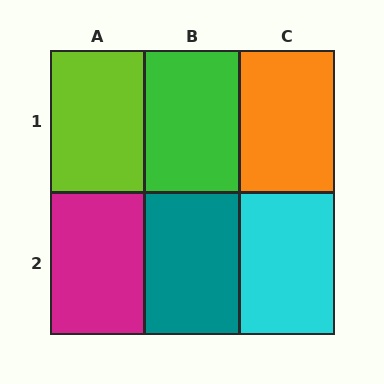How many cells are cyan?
1 cell is cyan.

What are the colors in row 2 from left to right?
Magenta, teal, cyan.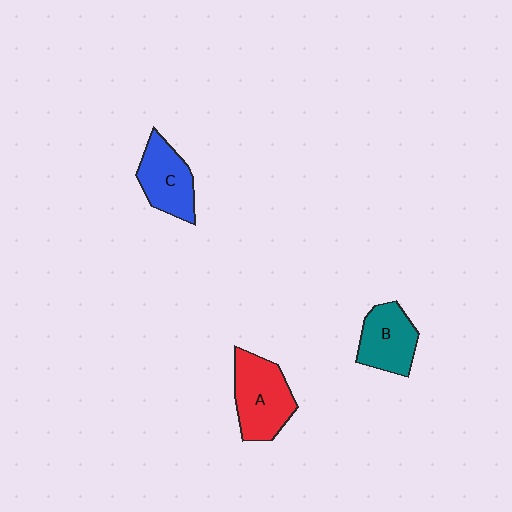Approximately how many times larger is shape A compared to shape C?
Approximately 1.2 times.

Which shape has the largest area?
Shape A (red).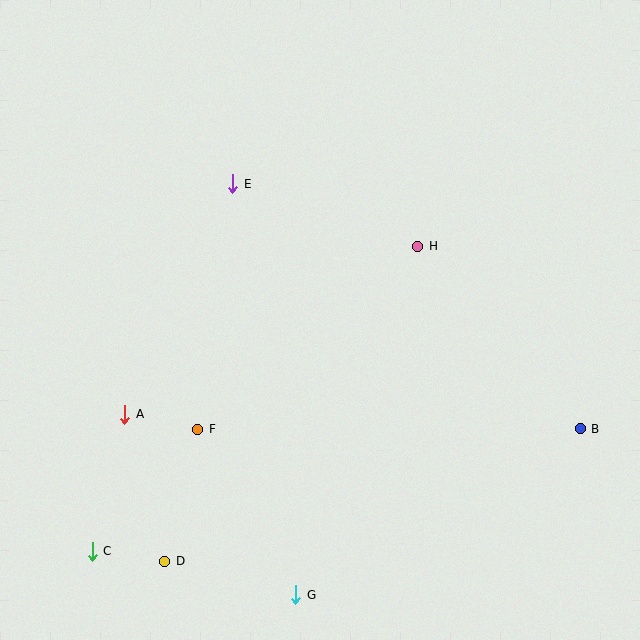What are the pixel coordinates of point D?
Point D is at (165, 561).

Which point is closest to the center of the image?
Point H at (418, 246) is closest to the center.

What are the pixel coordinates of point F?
Point F is at (198, 429).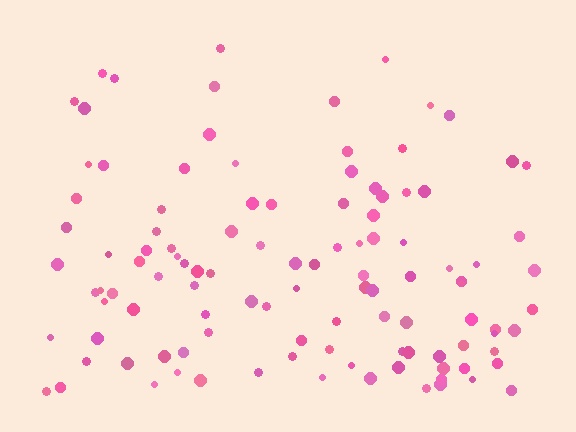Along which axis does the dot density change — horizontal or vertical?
Vertical.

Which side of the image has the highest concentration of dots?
The bottom.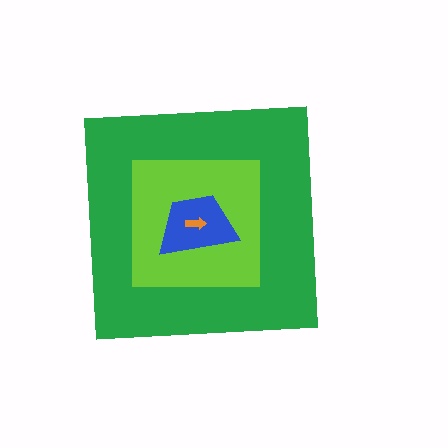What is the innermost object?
The orange arrow.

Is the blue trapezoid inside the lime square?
Yes.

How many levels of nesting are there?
4.